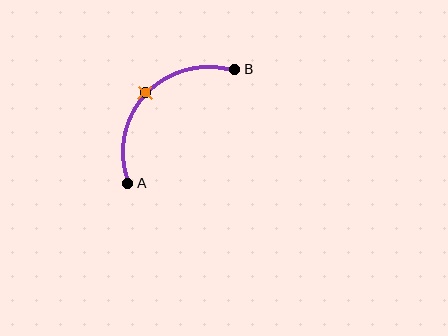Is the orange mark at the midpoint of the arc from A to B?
Yes. The orange mark lies on the arc at equal arc-length from both A and B — it is the arc midpoint.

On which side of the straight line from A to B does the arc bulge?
The arc bulges above and to the left of the straight line connecting A and B.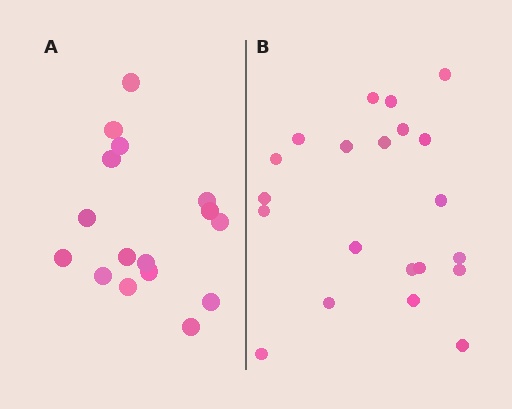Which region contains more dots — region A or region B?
Region B (the right region) has more dots.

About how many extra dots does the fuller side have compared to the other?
Region B has about 5 more dots than region A.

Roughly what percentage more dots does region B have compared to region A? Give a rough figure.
About 30% more.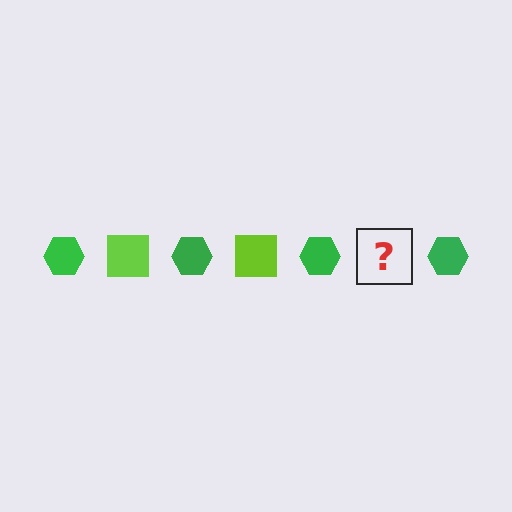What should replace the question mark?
The question mark should be replaced with a lime square.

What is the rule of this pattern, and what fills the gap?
The rule is that the pattern alternates between green hexagon and lime square. The gap should be filled with a lime square.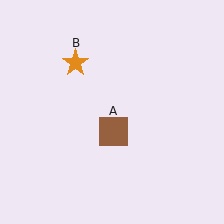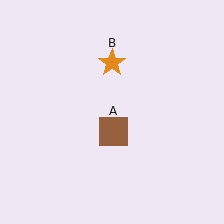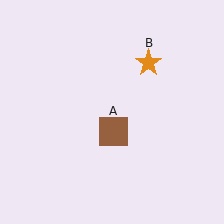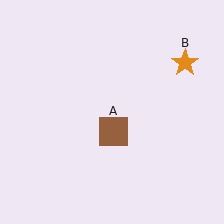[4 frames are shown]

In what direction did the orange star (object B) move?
The orange star (object B) moved right.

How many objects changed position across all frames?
1 object changed position: orange star (object B).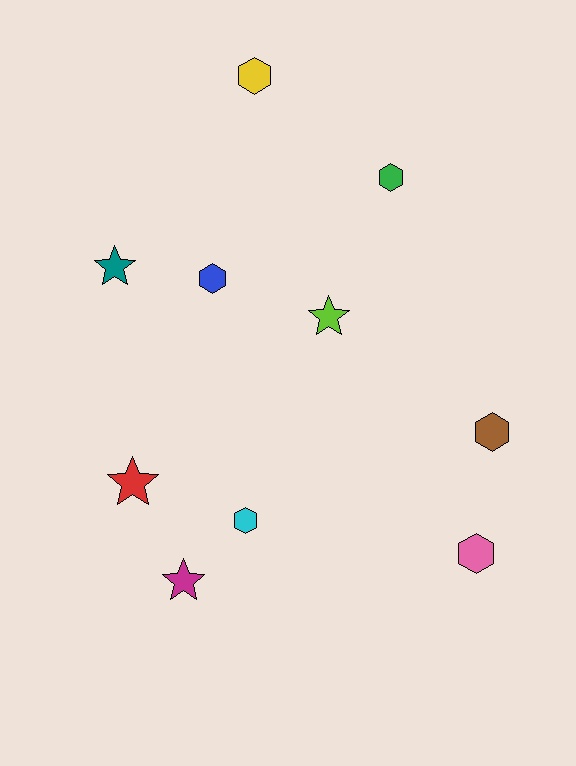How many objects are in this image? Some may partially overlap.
There are 10 objects.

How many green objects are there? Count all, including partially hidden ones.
There is 1 green object.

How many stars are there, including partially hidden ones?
There are 4 stars.